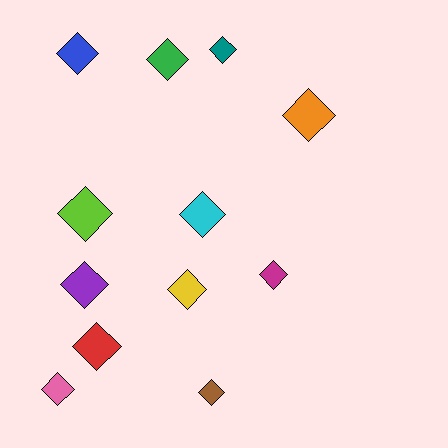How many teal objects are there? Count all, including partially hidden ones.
There is 1 teal object.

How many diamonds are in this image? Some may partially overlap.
There are 12 diamonds.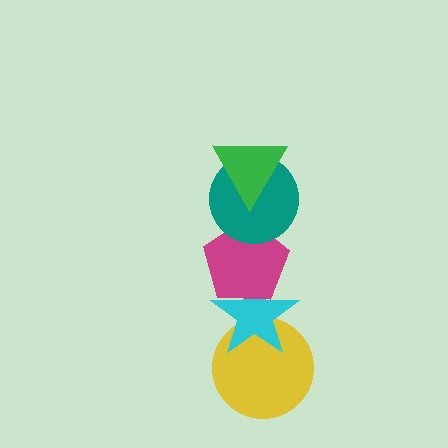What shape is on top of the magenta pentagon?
The teal circle is on top of the magenta pentagon.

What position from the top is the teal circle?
The teal circle is 2nd from the top.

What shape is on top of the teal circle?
The green triangle is on top of the teal circle.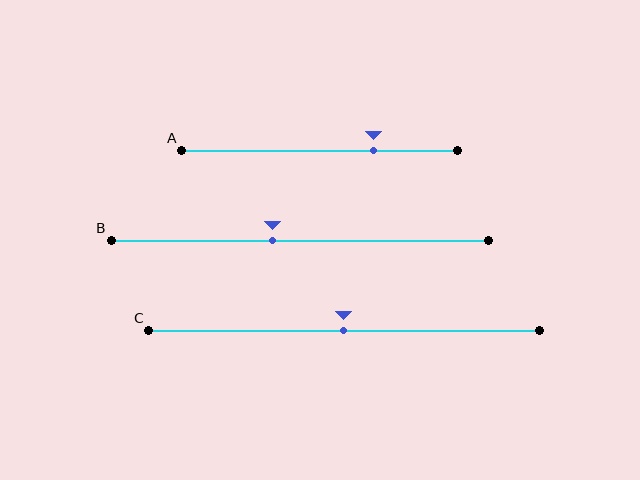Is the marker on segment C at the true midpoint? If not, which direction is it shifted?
Yes, the marker on segment C is at the true midpoint.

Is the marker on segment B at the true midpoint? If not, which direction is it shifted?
No, the marker on segment B is shifted to the left by about 7% of the segment length.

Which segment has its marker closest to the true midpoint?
Segment C has its marker closest to the true midpoint.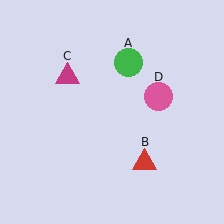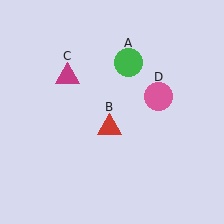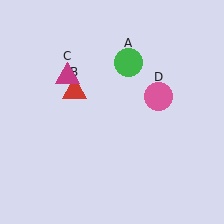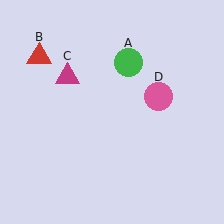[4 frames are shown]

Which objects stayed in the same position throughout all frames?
Green circle (object A) and magenta triangle (object C) and pink circle (object D) remained stationary.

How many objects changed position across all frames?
1 object changed position: red triangle (object B).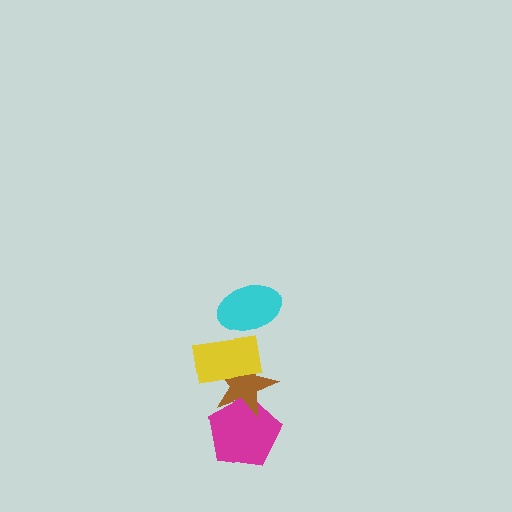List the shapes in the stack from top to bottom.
From top to bottom: the cyan ellipse, the yellow rectangle, the brown star, the magenta pentagon.